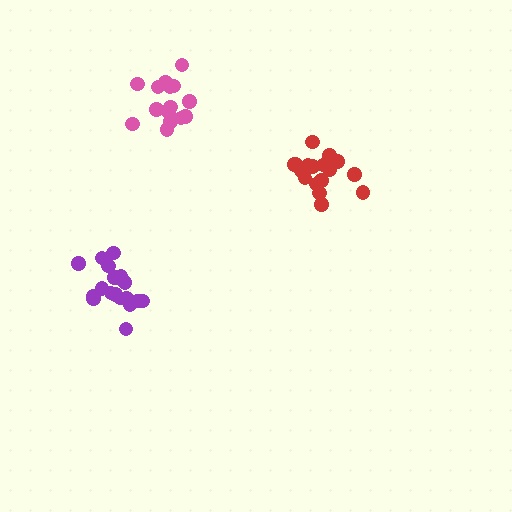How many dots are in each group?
Group 1: 17 dots, Group 2: 19 dots, Group 3: 15 dots (51 total).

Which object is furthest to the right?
The red cluster is rightmost.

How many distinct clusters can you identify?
There are 3 distinct clusters.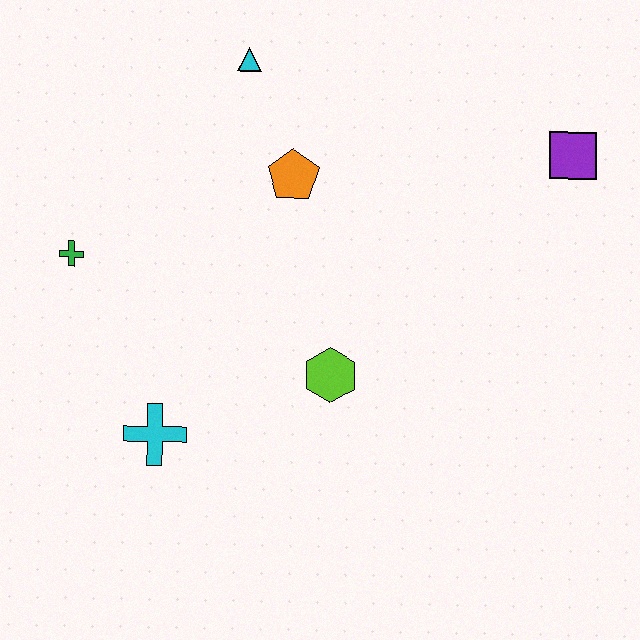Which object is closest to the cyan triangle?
The orange pentagon is closest to the cyan triangle.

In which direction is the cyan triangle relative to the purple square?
The cyan triangle is to the left of the purple square.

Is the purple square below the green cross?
No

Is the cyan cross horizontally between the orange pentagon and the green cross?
Yes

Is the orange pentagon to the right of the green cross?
Yes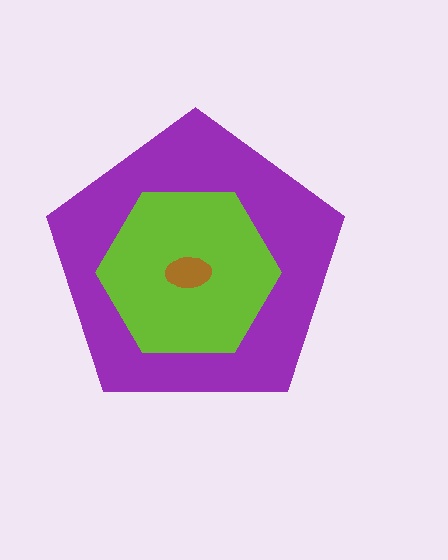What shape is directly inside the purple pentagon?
The lime hexagon.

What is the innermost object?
The brown ellipse.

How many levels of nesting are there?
3.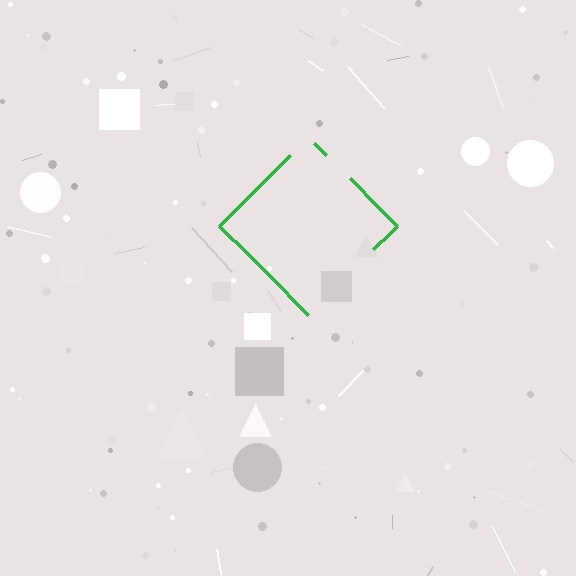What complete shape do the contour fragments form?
The contour fragments form a diamond.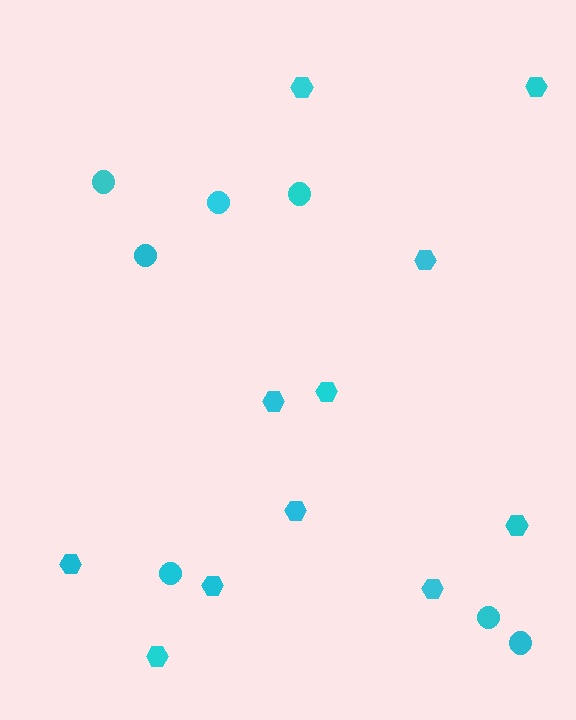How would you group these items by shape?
There are 2 groups: one group of hexagons (11) and one group of circles (7).